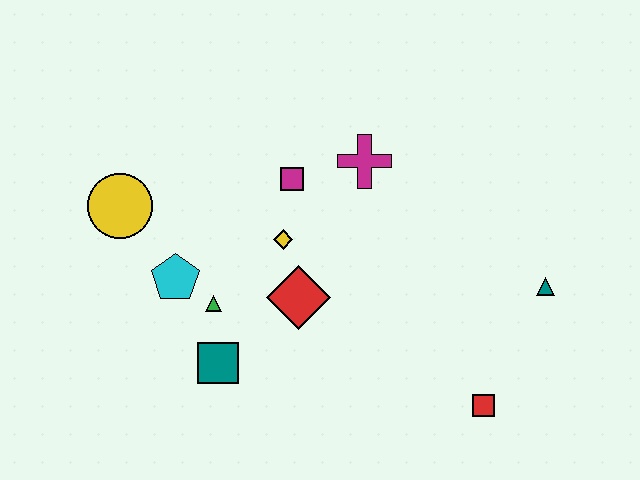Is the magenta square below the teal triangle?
No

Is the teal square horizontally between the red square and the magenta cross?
No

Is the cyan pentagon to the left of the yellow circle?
No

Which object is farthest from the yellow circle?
The teal triangle is farthest from the yellow circle.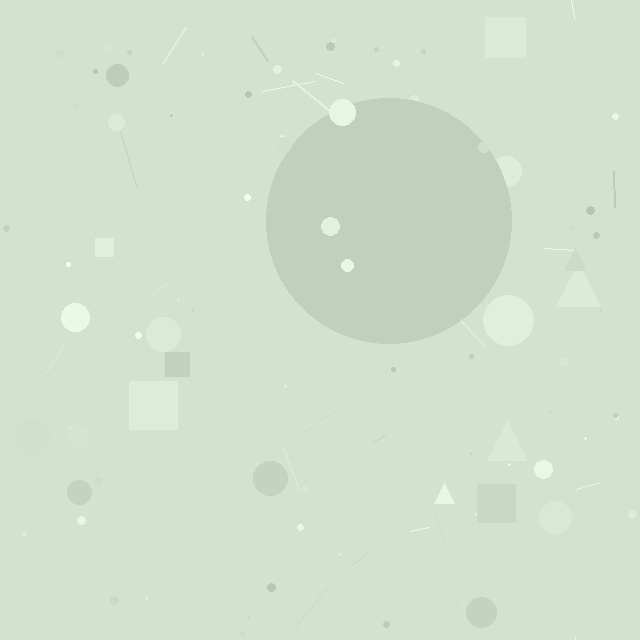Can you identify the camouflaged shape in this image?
The camouflaged shape is a circle.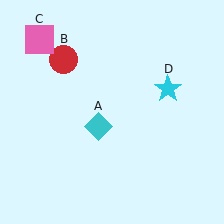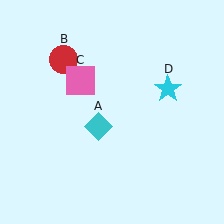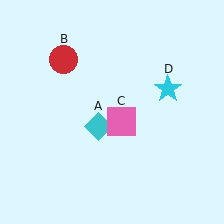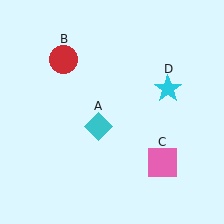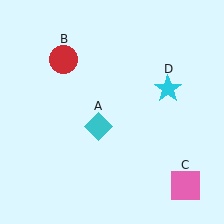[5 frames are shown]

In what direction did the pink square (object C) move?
The pink square (object C) moved down and to the right.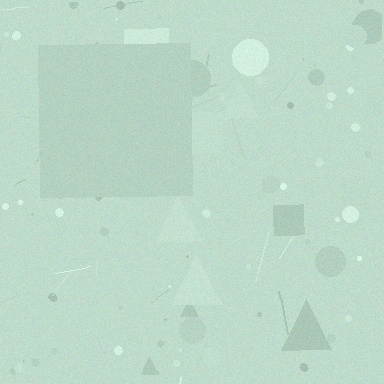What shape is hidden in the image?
A square is hidden in the image.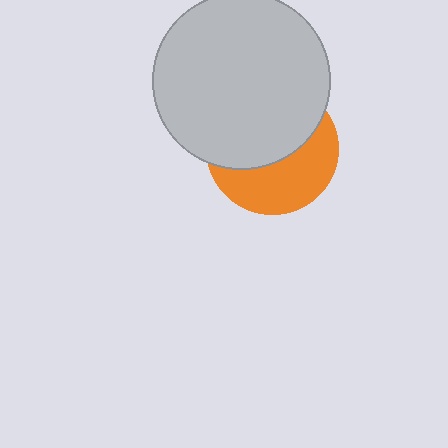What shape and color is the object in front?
The object in front is a light gray circle.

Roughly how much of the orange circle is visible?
A small part of it is visible (roughly 45%).